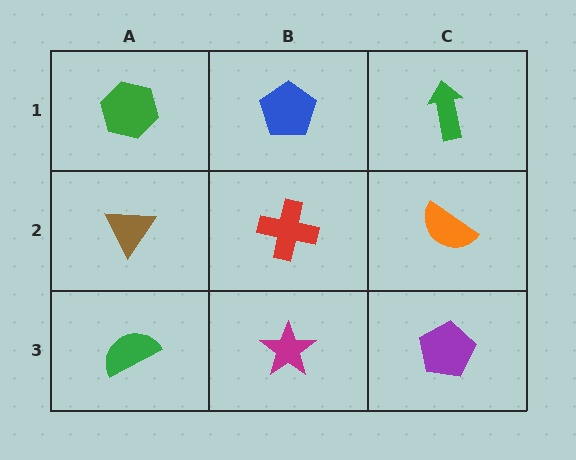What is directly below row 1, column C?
An orange semicircle.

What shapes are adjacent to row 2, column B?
A blue pentagon (row 1, column B), a magenta star (row 3, column B), a brown triangle (row 2, column A), an orange semicircle (row 2, column C).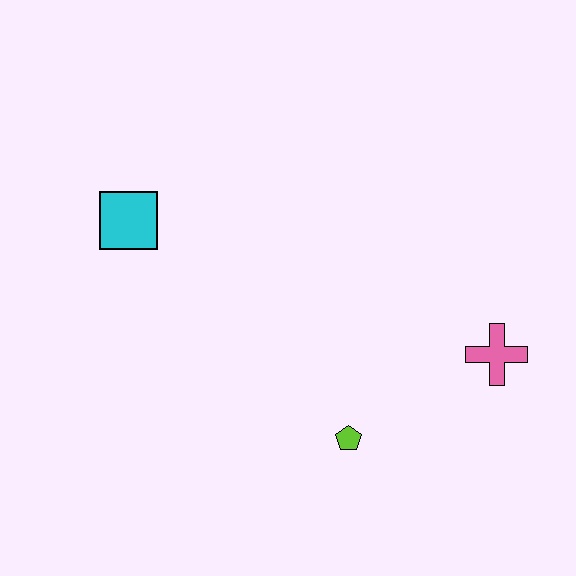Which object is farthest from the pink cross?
The cyan square is farthest from the pink cross.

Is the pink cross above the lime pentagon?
Yes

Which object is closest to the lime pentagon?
The pink cross is closest to the lime pentagon.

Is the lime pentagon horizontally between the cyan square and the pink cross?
Yes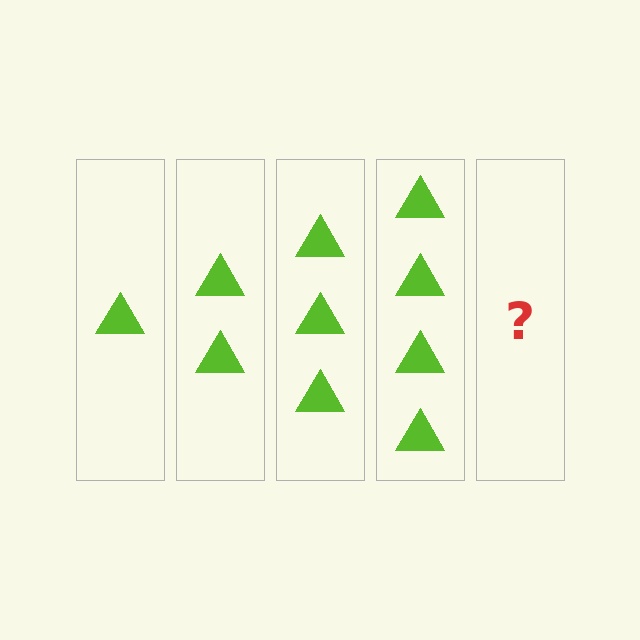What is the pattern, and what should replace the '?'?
The pattern is that each step adds one more triangle. The '?' should be 5 triangles.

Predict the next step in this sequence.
The next step is 5 triangles.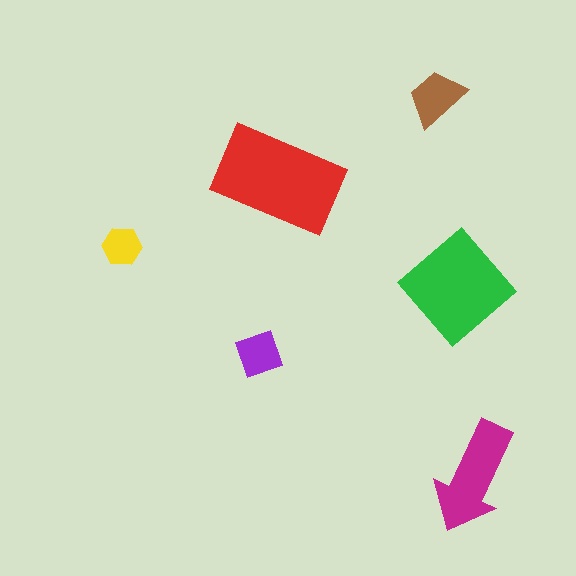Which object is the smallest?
The yellow hexagon.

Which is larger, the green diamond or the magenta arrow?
The green diamond.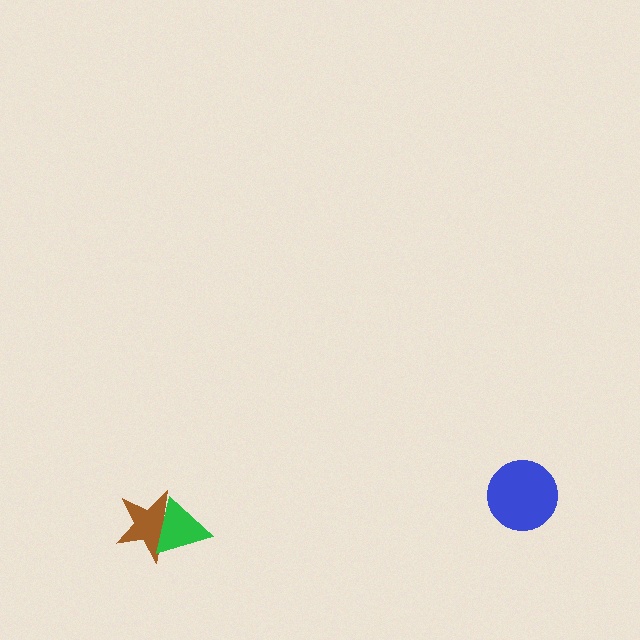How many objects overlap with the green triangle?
1 object overlaps with the green triangle.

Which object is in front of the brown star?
The green triangle is in front of the brown star.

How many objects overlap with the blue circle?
0 objects overlap with the blue circle.